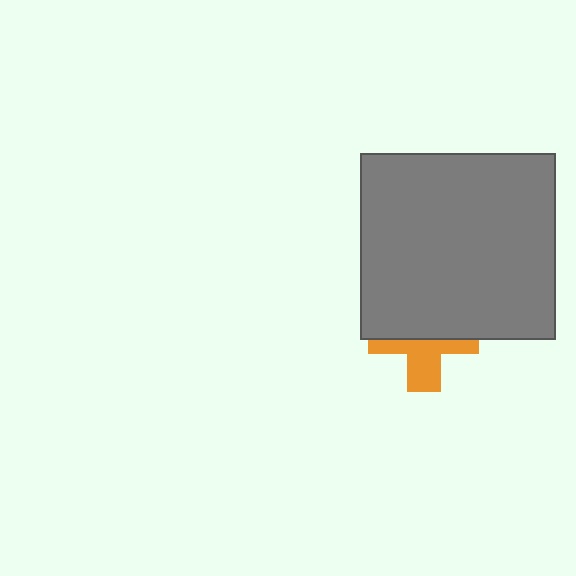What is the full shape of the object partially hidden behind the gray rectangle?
The partially hidden object is an orange cross.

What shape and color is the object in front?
The object in front is a gray rectangle.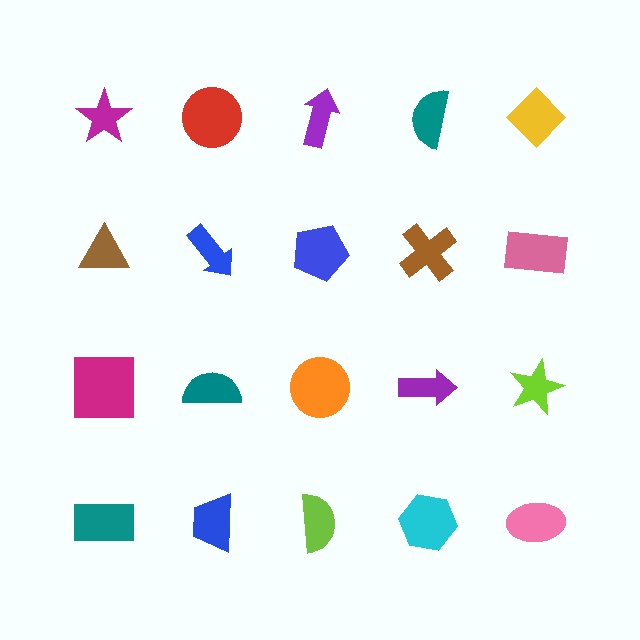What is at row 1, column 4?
A teal semicircle.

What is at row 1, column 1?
A magenta star.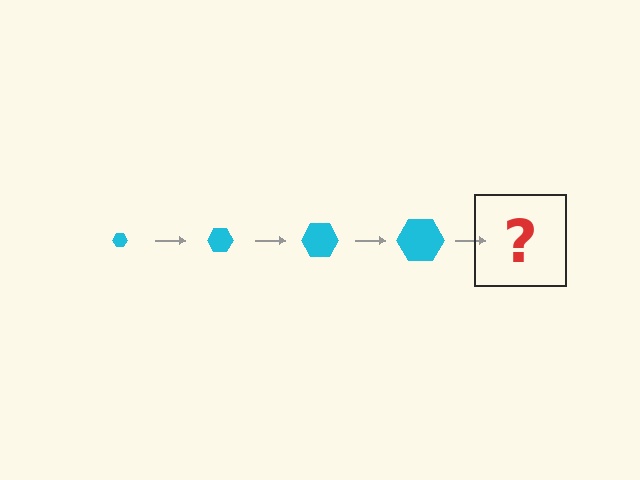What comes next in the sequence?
The next element should be a cyan hexagon, larger than the previous one.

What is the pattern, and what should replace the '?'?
The pattern is that the hexagon gets progressively larger each step. The '?' should be a cyan hexagon, larger than the previous one.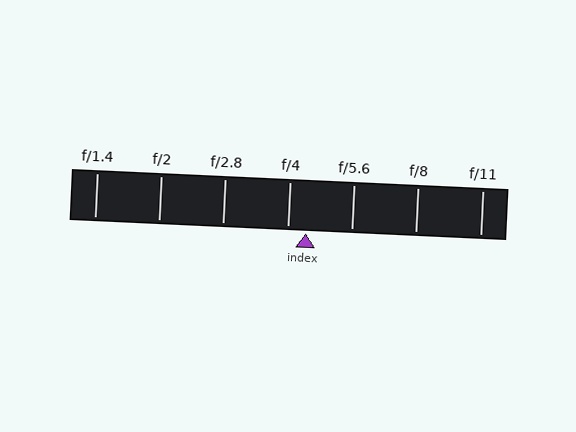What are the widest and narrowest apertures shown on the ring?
The widest aperture shown is f/1.4 and the narrowest is f/11.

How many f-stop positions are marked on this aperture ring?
There are 7 f-stop positions marked.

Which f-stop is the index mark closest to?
The index mark is closest to f/4.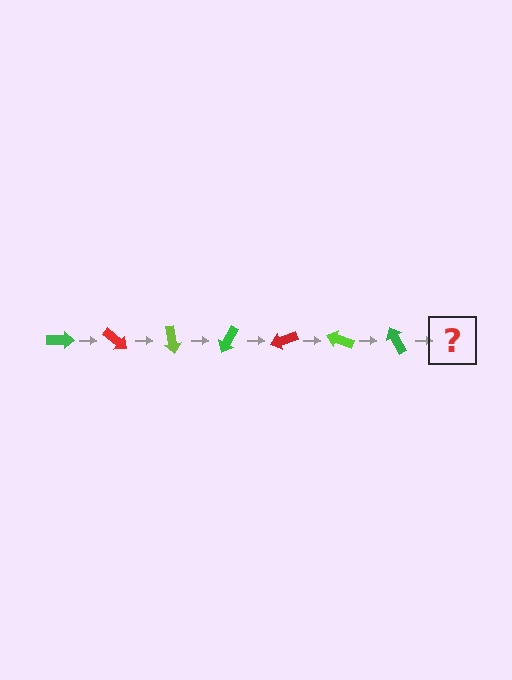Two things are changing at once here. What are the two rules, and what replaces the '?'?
The two rules are that it rotates 40 degrees each step and the color cycles through green, red, and lime. The '?' should be a red arrow, rotated 280 degrees from the start.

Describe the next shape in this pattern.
It should be a red arrow, rotated 280 degrees from the start.